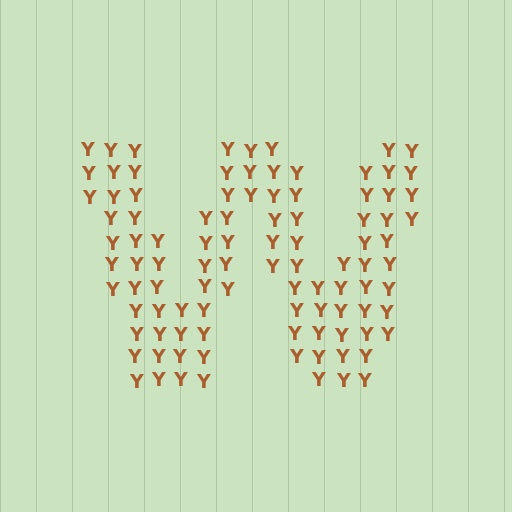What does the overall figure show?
The overall figure shows the letter W.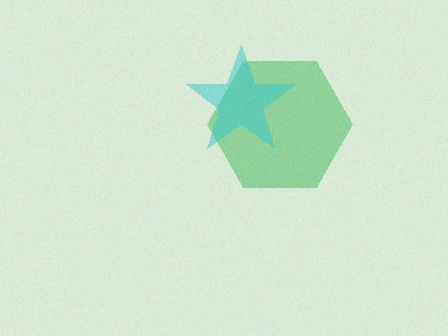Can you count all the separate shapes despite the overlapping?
Yes, there are 2 separate shapes.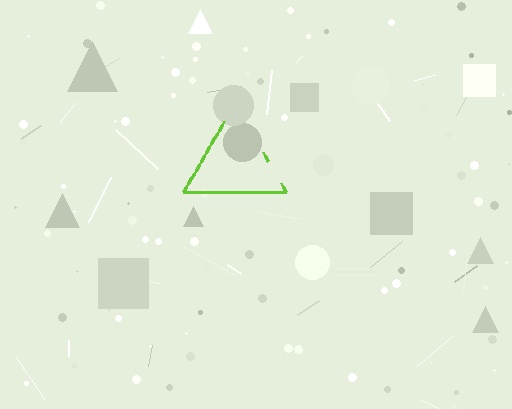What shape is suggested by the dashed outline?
The dashed outline suggests a triangle.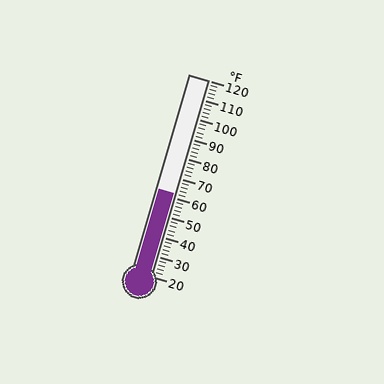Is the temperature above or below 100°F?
The temperature is below 100°F.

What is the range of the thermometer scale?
The thermometer scale ranges from 20°F to 120°F.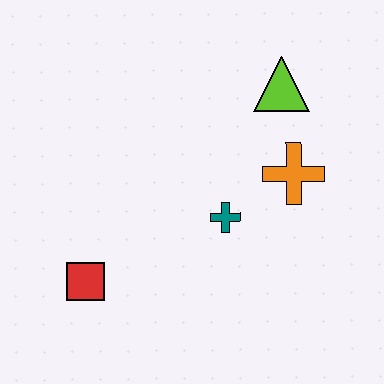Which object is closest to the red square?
The teal cross is closest to the red square.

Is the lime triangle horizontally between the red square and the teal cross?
No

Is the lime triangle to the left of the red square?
No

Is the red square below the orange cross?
Yes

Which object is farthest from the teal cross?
The red square is farthest from the teal cross.